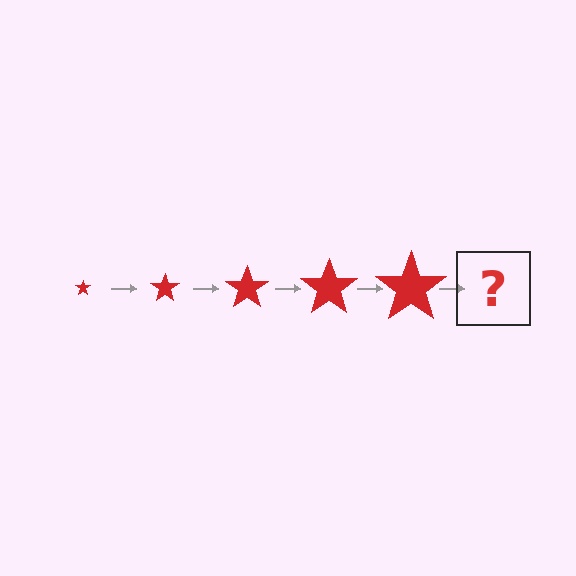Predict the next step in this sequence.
The next step is a red star, larger than the previous one.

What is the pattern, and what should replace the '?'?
The pattern is that the star gets progressively larger each step. The '?' should be a red star, larger than the previous one.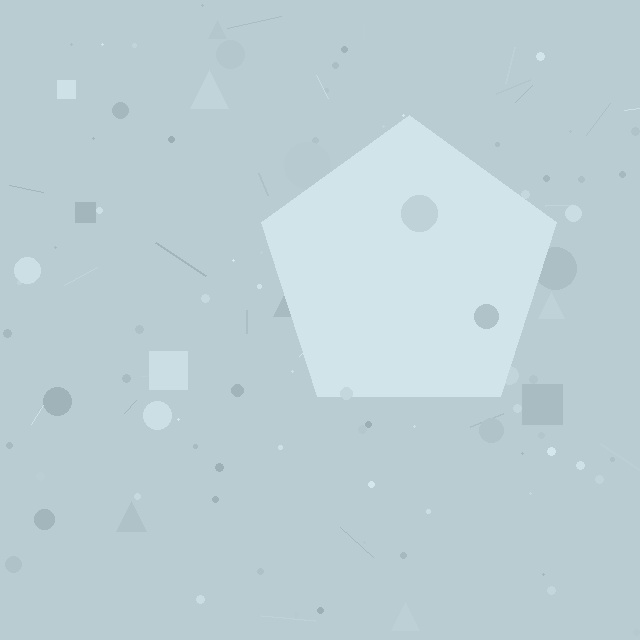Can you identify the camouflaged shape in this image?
The camouflaged shape is a pentagon.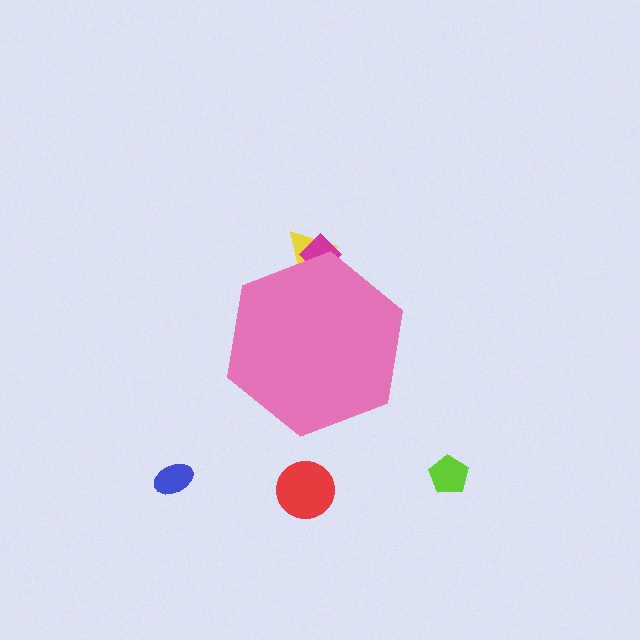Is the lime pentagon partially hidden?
No, the lime pentagon is fully visible.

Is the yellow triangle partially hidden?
Yes, the yellow triangle is partially hidden behind the pink hexagon.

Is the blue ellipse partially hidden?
No, the blue ellipse is fully visible.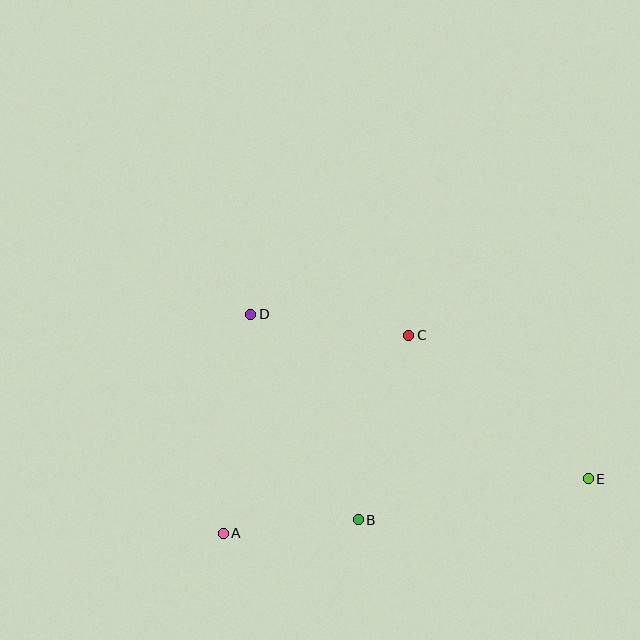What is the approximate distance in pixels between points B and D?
The distance between B and D is approximately 232 pixels.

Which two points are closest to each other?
Points A and B are closest to each other.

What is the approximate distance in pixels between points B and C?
The distance between B and C is approximately 191 pixels.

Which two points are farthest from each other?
Points D and E are farthest from each other.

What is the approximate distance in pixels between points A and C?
The distance between A and C is approximately 271 pixels.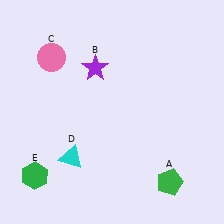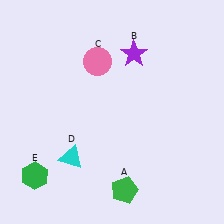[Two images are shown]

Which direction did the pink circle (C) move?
The pink circle (C) moved right.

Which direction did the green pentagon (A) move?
The green pentagon (A) moved left.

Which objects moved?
The objects that moved are: the green pentagon (A), the purple star (B), the pink circle (C).